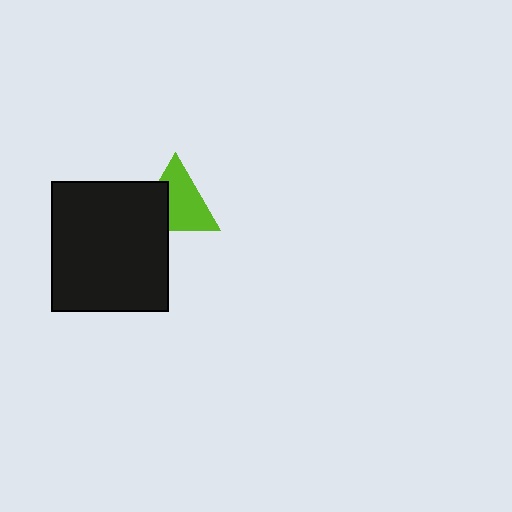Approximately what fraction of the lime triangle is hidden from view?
Roughly 35% of the lime triangle is hidden behind the black rectangle.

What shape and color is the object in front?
The object in front is a black rectangle.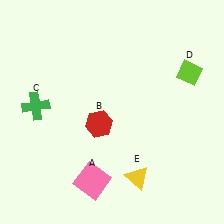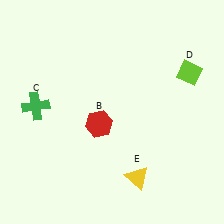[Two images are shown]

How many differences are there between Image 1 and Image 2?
There is 1 difference between the two images.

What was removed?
The pink square (A) was removed in Image 2.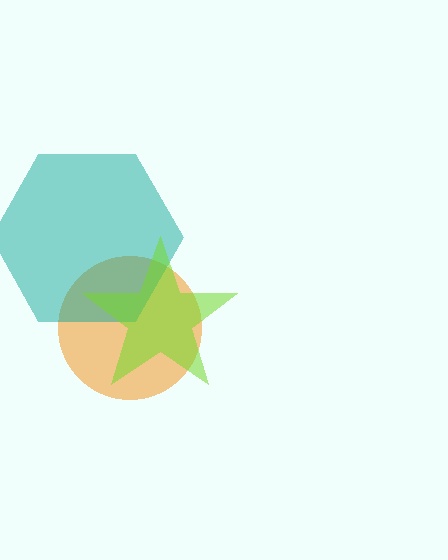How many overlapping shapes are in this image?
There are 3 overlapping shapes in the image.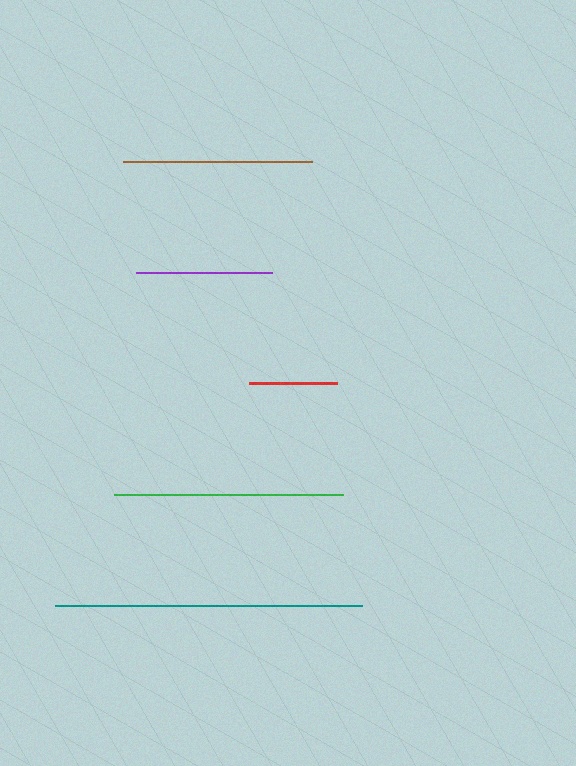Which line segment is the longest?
The teal line is the longest at approximately 308 pixels.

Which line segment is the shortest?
The red line is the shortest at approximately 89 pixels.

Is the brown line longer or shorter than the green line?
The green line is longer than the brown line.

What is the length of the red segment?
The red segment is approximately 89 pixels long.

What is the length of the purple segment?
The purple segment is approximately 136 pixels long.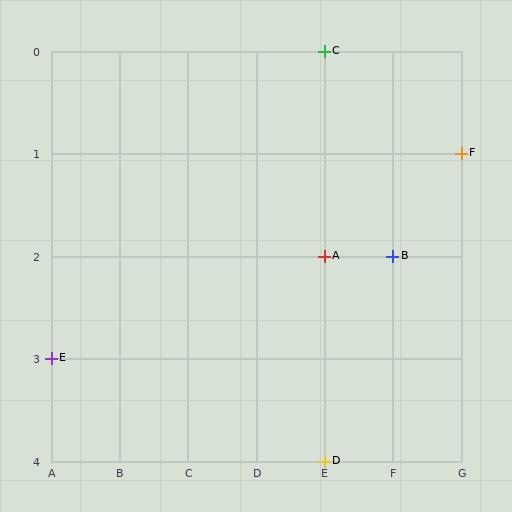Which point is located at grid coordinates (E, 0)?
Point C is at (E, 0).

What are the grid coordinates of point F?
Point F is at grid coordinates (G, 1).